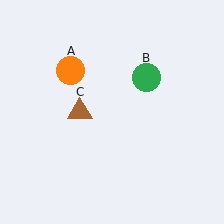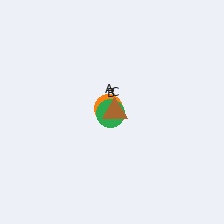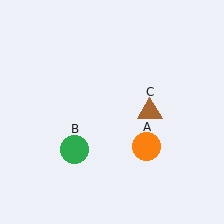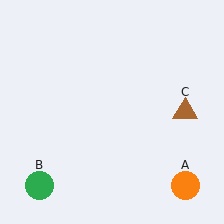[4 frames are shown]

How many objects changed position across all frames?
3 objects changed position: orange circle (object A), green circle (object B), brown triangle (object C).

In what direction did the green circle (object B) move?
The green circle (object B) moved down and to the left.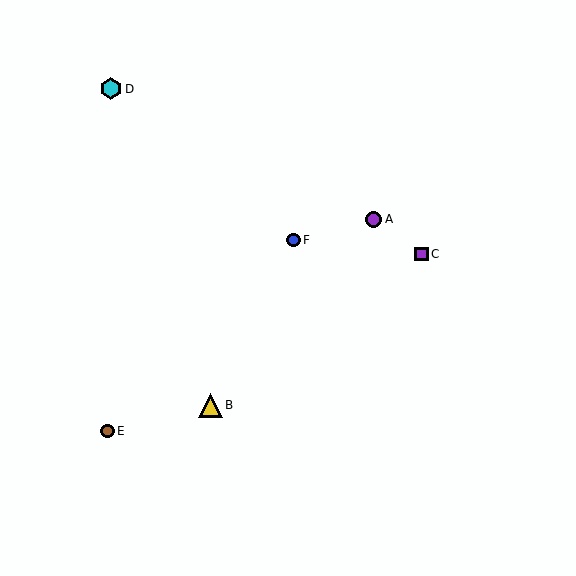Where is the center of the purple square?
The center of the purple square is at (422, 254).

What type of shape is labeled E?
Shape E is a brown circle.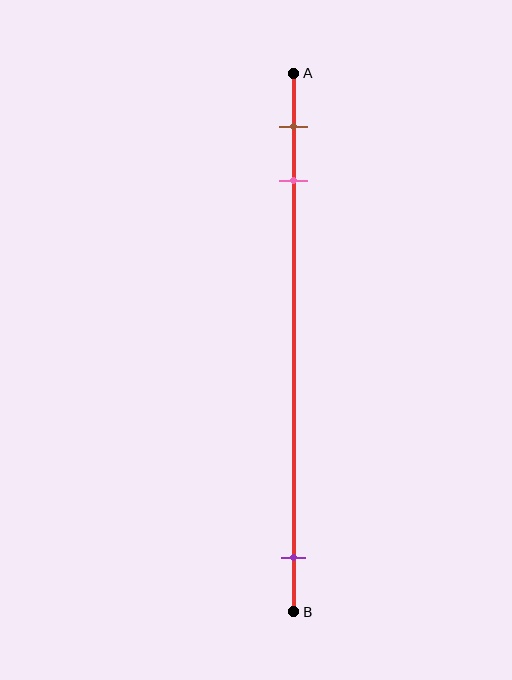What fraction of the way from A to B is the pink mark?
The pink mark is approximately 20% (0.2) of the way from A to B.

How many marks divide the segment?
There are 3 marks dividing the segment.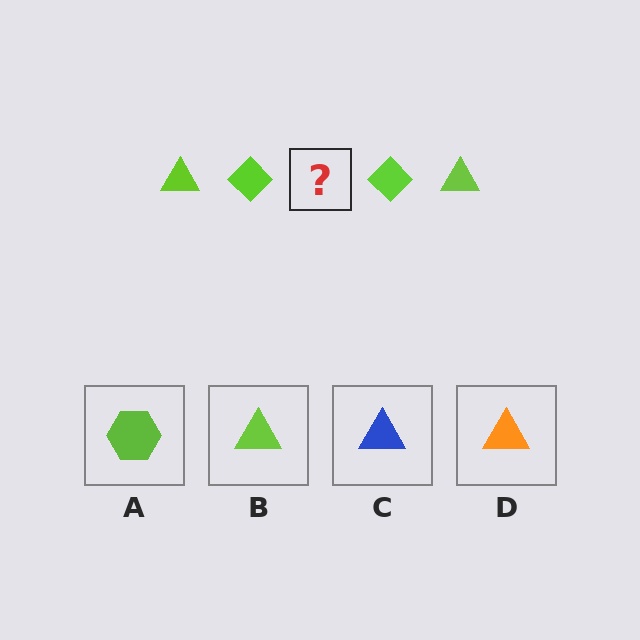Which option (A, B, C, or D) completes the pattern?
B.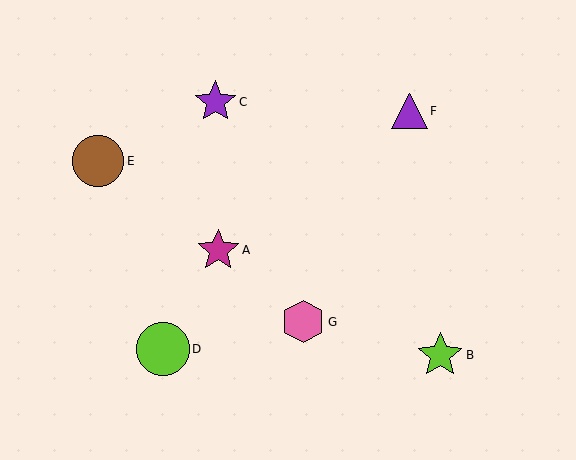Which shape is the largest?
The lime circle (labeled D) is the largest.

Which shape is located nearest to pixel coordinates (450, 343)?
The lime star (labeled B) at (440, 355) is nearest to that location.